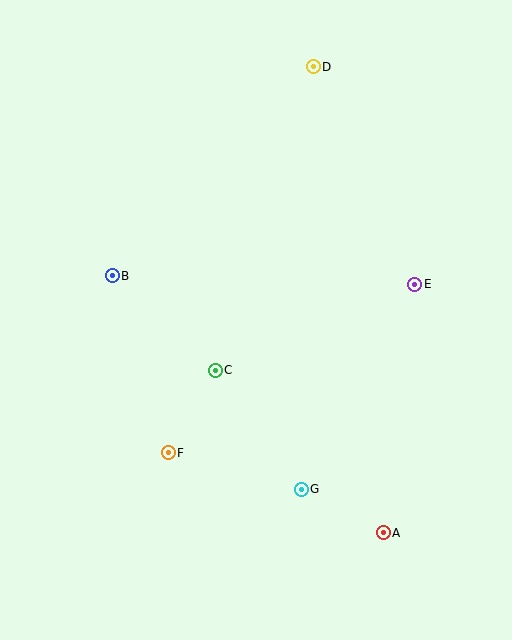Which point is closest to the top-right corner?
Point D is closest to the top-right corner.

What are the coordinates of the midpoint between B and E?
The midpoint between B and E is at (264, 280).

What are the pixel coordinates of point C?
Point C is at (215, 370).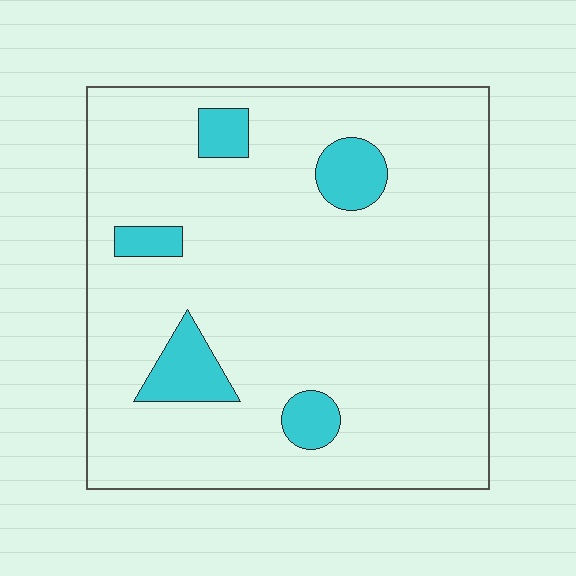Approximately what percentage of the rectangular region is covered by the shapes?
Approximately 10%.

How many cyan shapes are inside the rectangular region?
5.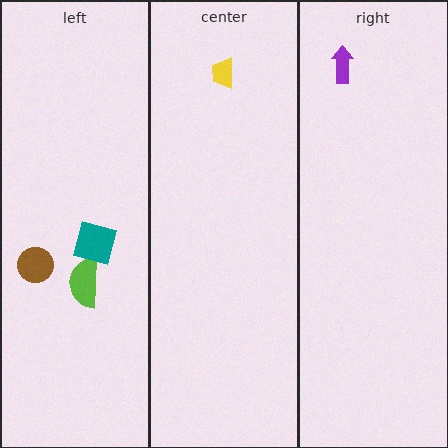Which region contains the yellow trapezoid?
The center region.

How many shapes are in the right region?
1.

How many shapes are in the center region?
1.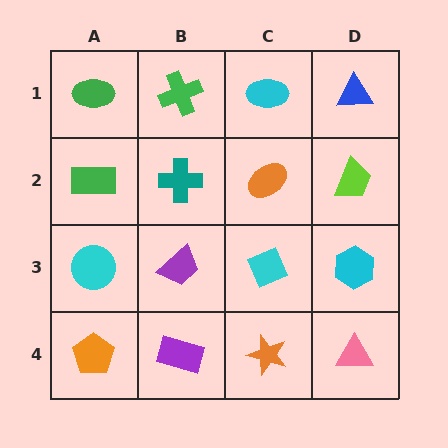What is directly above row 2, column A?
A green ellipse.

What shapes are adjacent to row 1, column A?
A green rectangle (row 2, column A), a green cross (row 1, column B).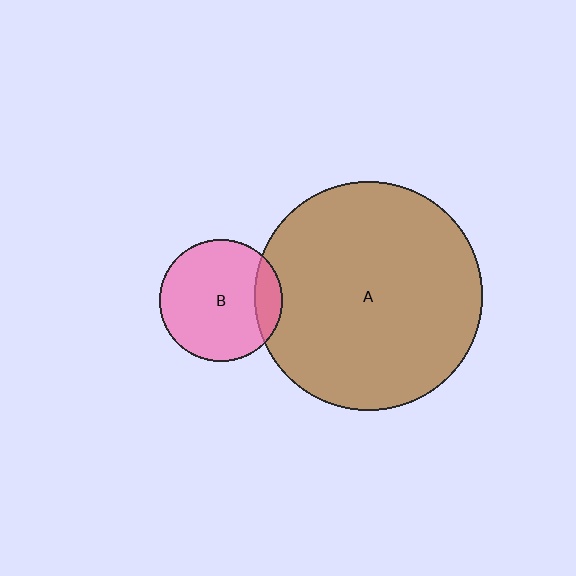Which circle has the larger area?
Circle A (brown).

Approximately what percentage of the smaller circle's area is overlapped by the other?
Approximately 15%.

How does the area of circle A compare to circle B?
Approximately 3.5 times.